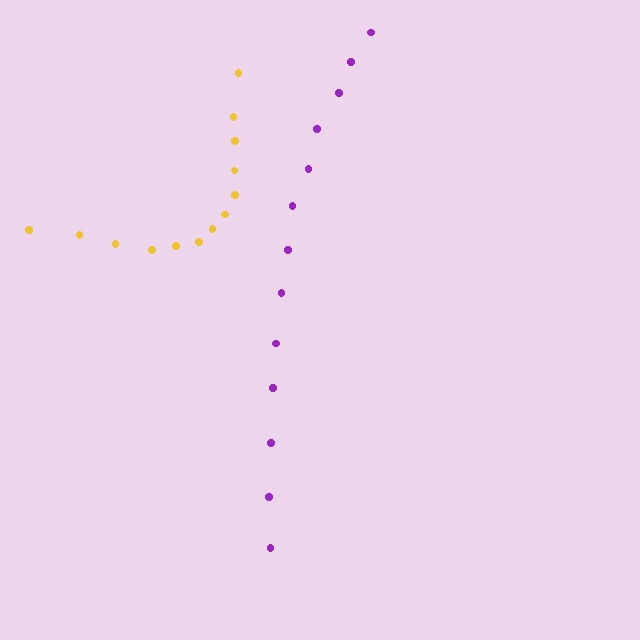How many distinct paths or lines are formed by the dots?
There are 2 distinct paths.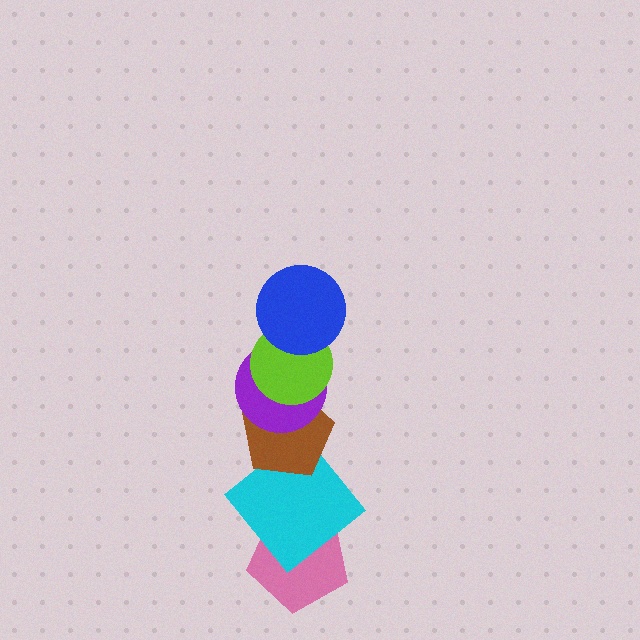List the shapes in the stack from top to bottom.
From top to bottom: the blue circle, the lime circle, the purple circle, the brown pentagon, the cyan diamond, the pink pentagon.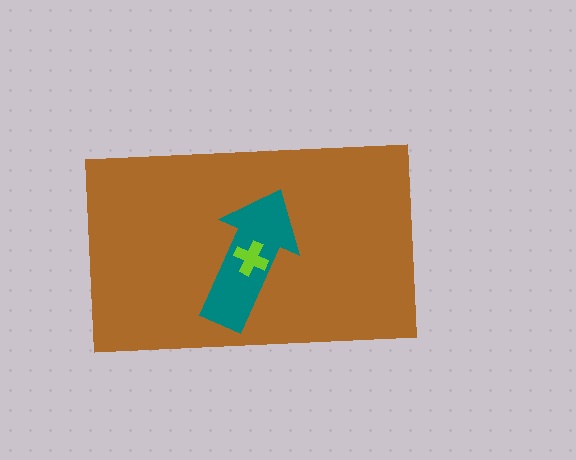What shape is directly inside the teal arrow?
The lime cross.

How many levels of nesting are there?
3.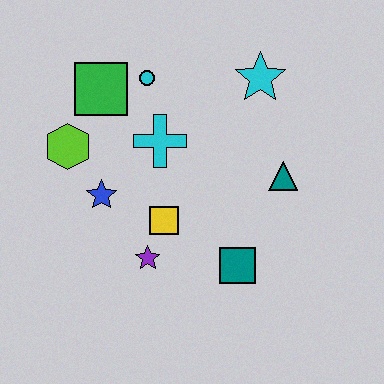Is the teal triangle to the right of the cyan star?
Yes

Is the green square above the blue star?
Yes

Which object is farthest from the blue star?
The cyan star is farthest from the blue star.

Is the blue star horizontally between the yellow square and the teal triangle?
No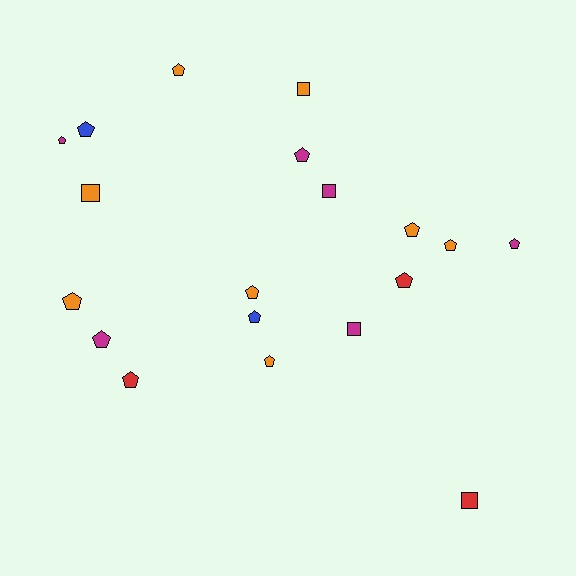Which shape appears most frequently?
Pentagon, with 14 objects.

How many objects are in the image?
There are 19 objects.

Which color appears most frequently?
Orange, with 8 objects.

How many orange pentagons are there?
There are 6 orange pentagons.